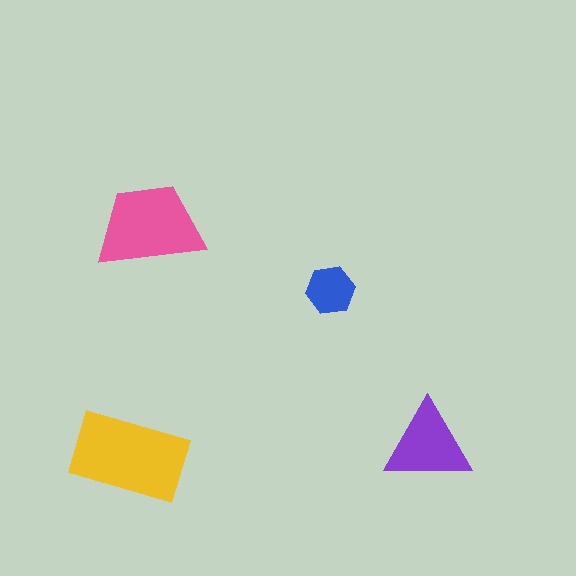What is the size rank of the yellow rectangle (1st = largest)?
1st.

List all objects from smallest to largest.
The blue hexagon, the purple triangle, the pink trapezoid, the yellow rectangle.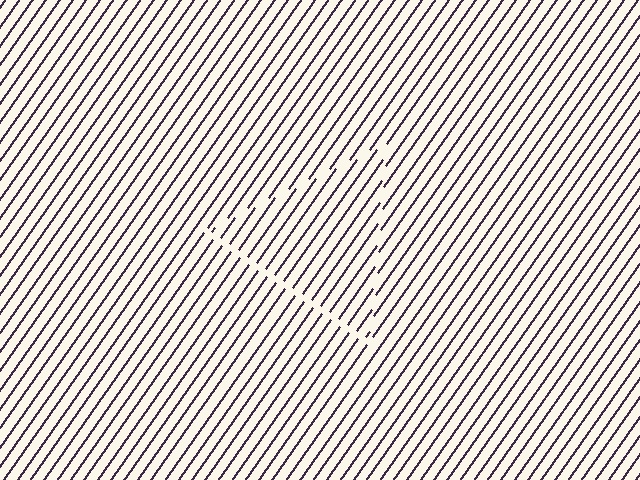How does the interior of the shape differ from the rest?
The interior of the shape contains the same grating, shifted by half a period — the contour is defined by the phase discontinuity where line-ends from the inner and outer gratings abut.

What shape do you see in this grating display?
An illusory triangle. The interior of the shape contains the same grating, shifted by half a period — the contour is defined by the phase discontinuity where line-ends from the inner and outer gratings abut.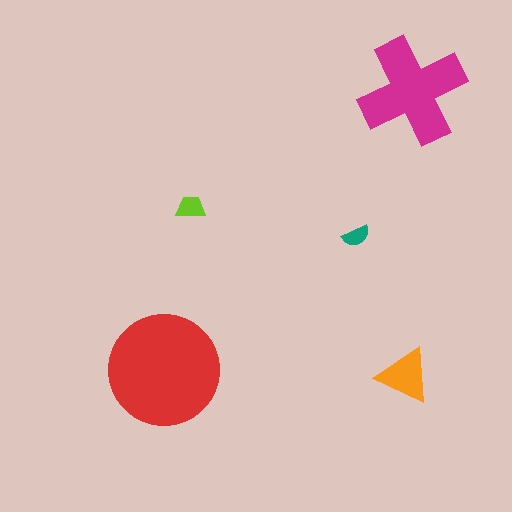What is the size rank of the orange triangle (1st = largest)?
3rd.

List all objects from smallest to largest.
The teal semicircle, the lime trapezoid, the orange triangle, the magenta cross, the red circle.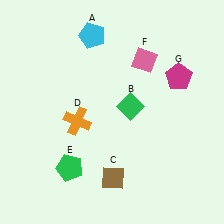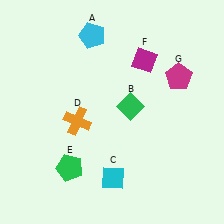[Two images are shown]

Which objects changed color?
C changed from brown to cyan. F changed from pink to magenta.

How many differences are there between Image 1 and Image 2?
There are 2 differences between the two images.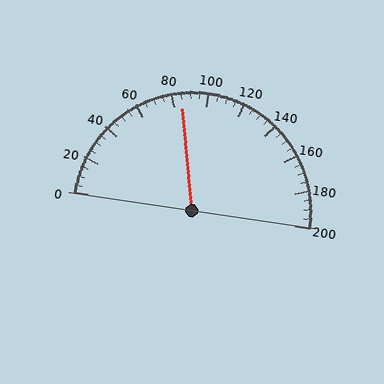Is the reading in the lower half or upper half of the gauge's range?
The reading is in the lower half of the range (0 to 200).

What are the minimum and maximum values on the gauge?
The gauge ranges from 0 to 200.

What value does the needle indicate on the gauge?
The needle indicates approximately 85.